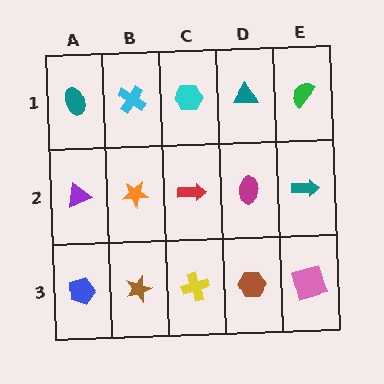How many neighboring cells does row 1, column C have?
3.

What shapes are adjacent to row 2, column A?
A teal ellipse (row 1, column A), a blue pentagon (row 3, column A), an orange star (row 2, column B).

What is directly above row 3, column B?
An orange star.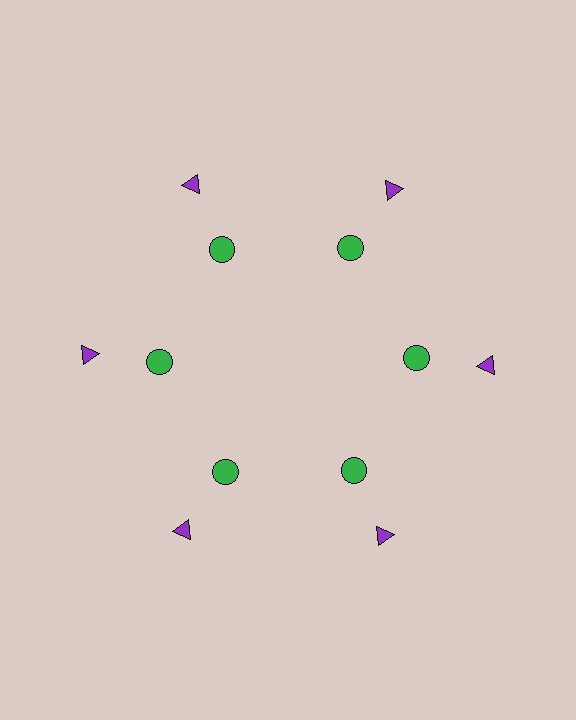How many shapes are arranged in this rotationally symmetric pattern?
There are 12 shapes, arranged in 6 groups of 2.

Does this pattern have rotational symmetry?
Yes, this pattern has 6-fold rotational symmetry. It looks the same after rotating 60 degrees around the center.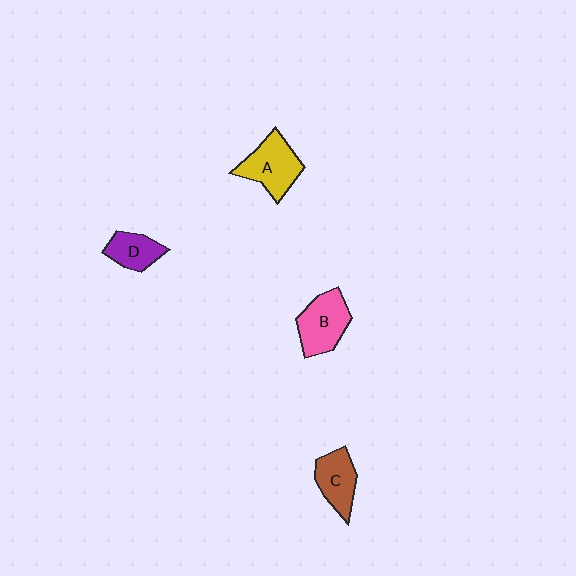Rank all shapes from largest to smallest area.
From largest to smallest: A (yellow), B (pink), C (brown), D (purple).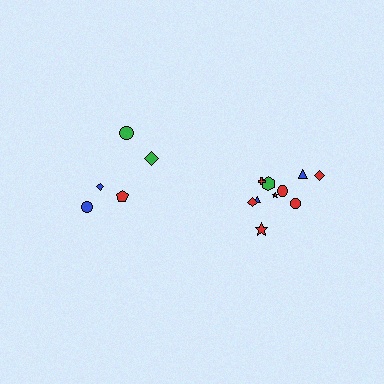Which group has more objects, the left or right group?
The right group.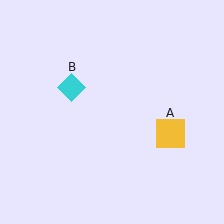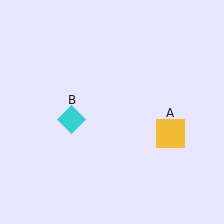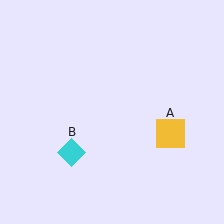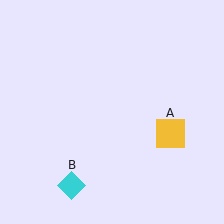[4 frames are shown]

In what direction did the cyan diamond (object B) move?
The cyan diamond (object B) moved down.